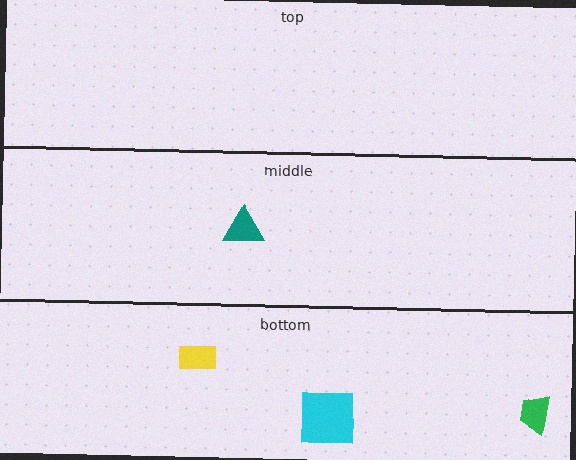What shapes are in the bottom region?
The green trapezoid, the yellow rectangle, the cyan square.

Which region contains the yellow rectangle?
The bottom region.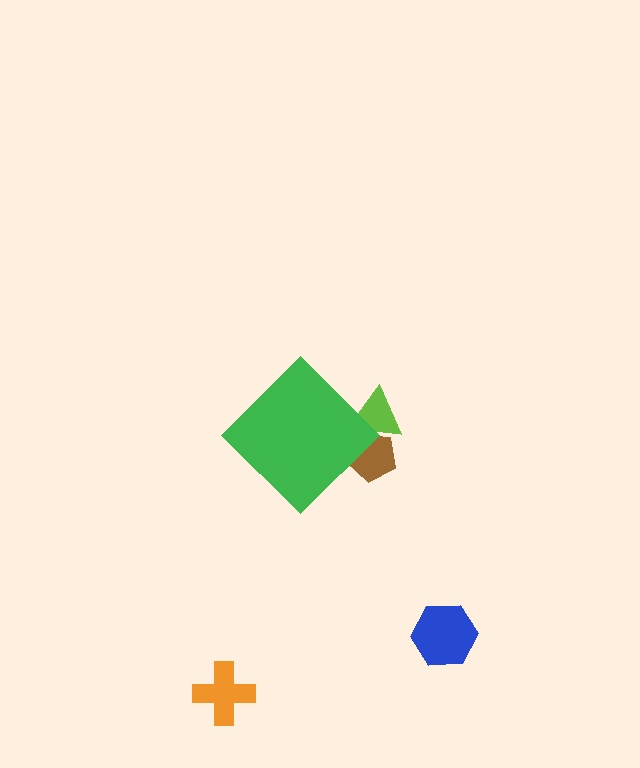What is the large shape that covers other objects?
A green diamond.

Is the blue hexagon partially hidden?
No, the blue hexagon is fully visible.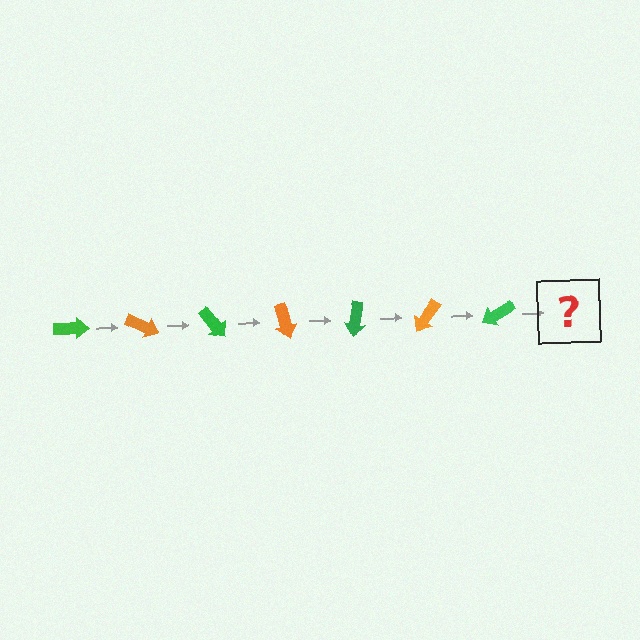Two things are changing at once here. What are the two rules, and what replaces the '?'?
The two rules are that it rotates 25 degrees each step and the color cycles through green and orange. The '?' should be an orange arrow, rotated 175 degrees from the start.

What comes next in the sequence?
The next element should be an orange arrow, rotated 175 degrees from the start.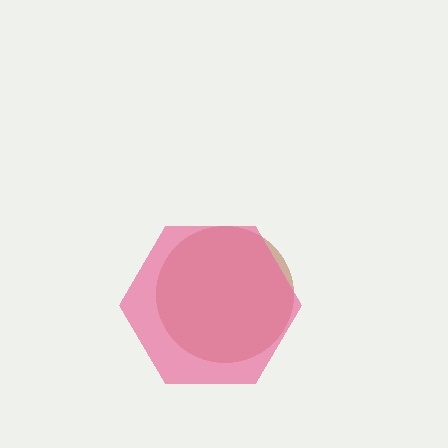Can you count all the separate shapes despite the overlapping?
Yes, there are 2 separate shapes.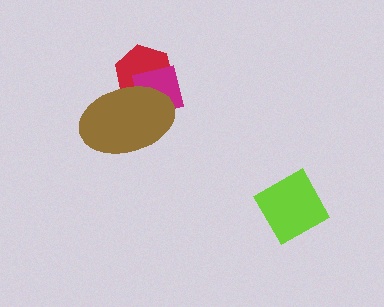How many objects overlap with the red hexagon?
2 objects overlap with the red hexagon.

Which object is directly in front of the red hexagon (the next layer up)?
The magenta square is directly in front of the red hexagon.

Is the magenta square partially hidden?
Yes, it is partially covered by another shape.